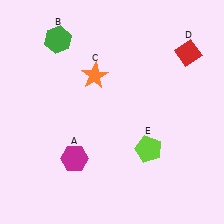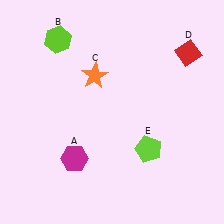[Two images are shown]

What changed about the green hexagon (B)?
In Image 1, B is green. In Image 2, it changed to lime.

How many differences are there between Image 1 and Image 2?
There is 1 difference between the two images.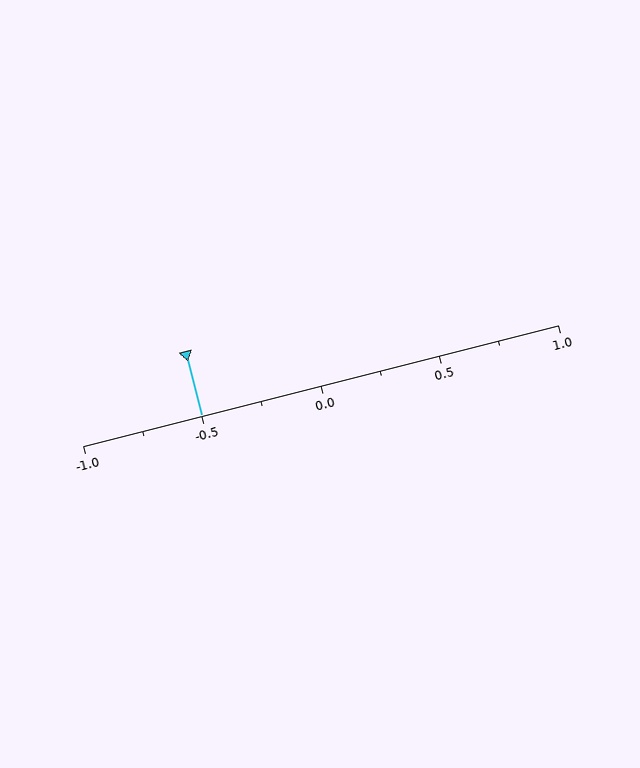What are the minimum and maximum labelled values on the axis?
The axis runs from -1.0 to 1.0.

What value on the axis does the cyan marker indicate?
The marker indicates approximately -0.5.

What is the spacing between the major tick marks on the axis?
The major ticks are spaced 0.5 apart.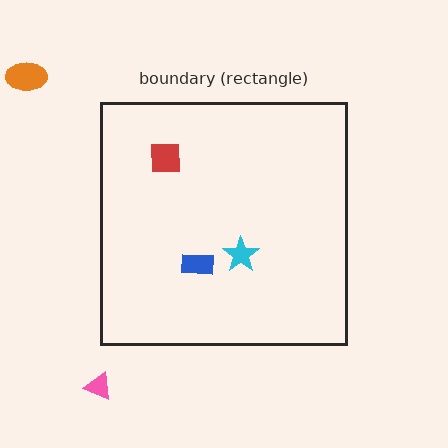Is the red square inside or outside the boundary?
Inside.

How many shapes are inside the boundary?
3 inside, 2 outside.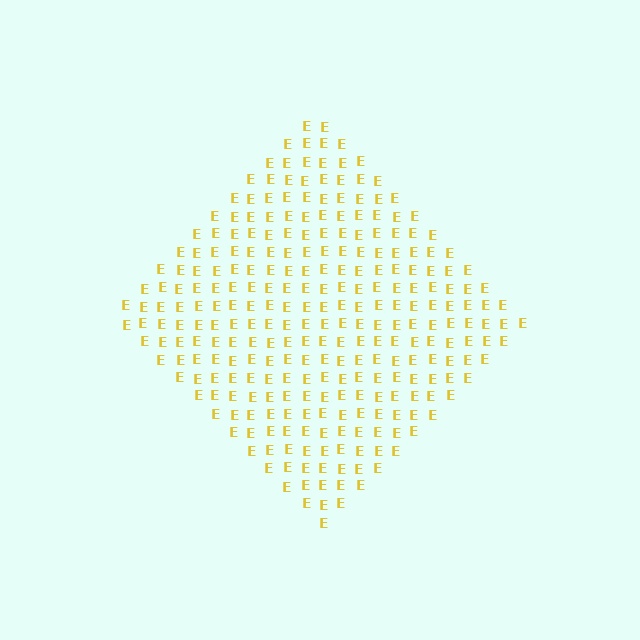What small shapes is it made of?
It is made of small letter E's.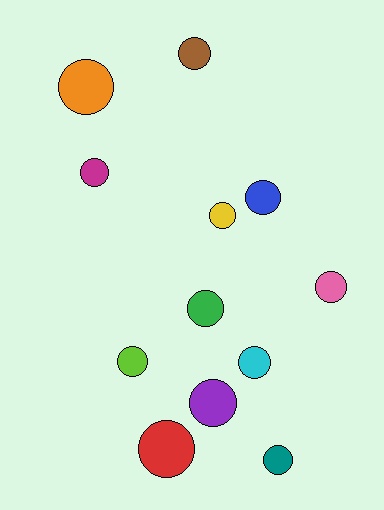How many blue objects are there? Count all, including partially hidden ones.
There is 1 blue object.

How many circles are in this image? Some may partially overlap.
There are 12 circles.